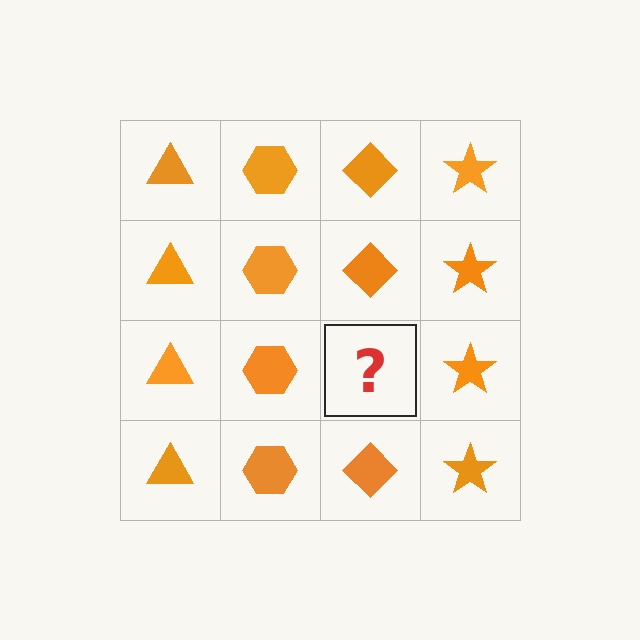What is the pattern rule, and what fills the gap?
The rule is that each column has a consistent shape. The gap should be filled with an orange diamond.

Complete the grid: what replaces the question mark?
The question mark should be replaced with an orange diamond.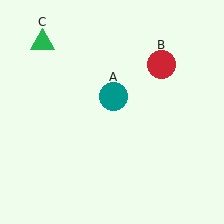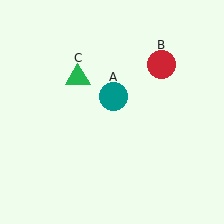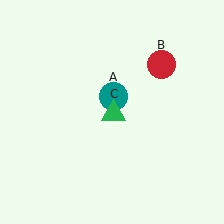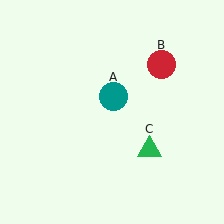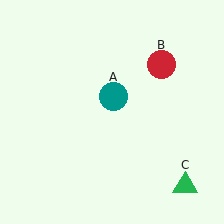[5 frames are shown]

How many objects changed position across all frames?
1 object changed position: green triangle (object C).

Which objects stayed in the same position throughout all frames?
Teal circle (object A) and red circle (object B) remained stationary.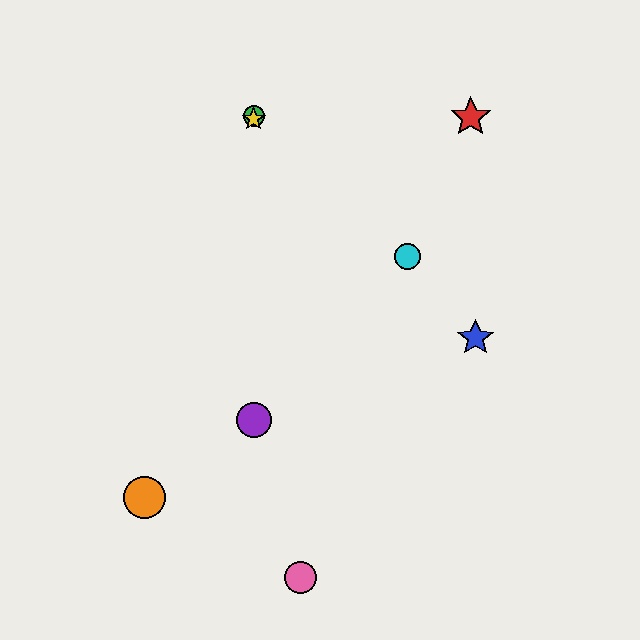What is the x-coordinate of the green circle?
The green circle is at x≈254.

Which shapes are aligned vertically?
The green circle, the yellow star, the purple circle are aligned vertically.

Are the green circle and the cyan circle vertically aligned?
No, the green circle is at x≈254 and the cyan circle is at x≈408.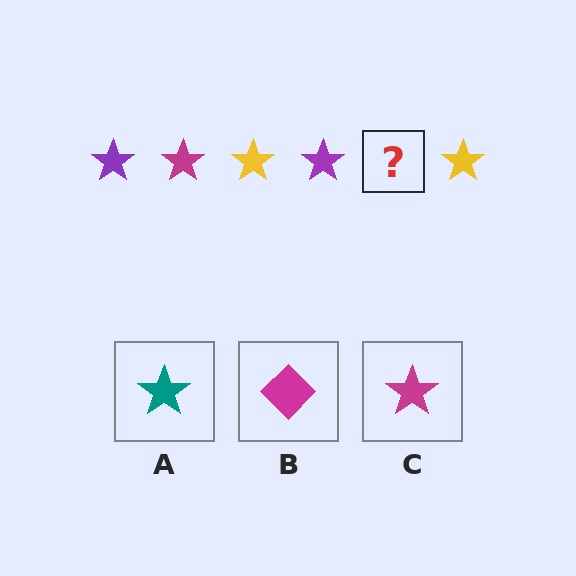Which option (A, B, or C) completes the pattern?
C.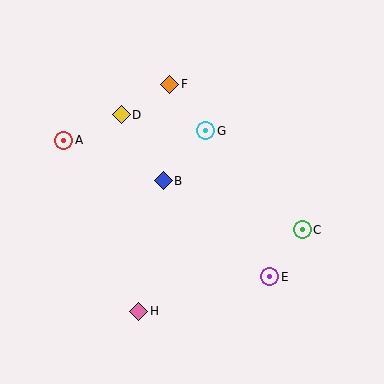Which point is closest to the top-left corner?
Point A is closest to the top-left corner.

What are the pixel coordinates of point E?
Point E is at (270, 277).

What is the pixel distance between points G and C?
The distance between G and C is 138 pixels.